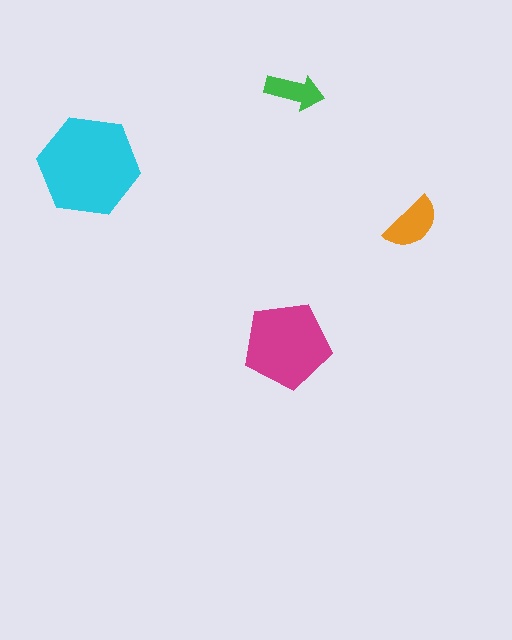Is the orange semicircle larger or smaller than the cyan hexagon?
Smaller.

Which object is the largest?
The cyan hexagon.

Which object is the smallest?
The green arrow.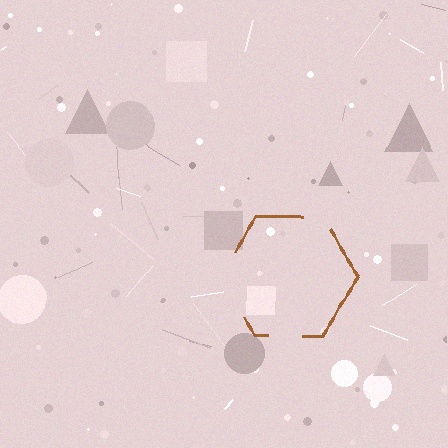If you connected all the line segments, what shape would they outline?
They would outline a hexagon.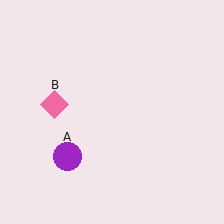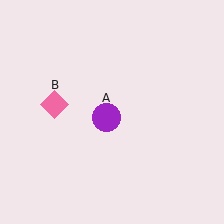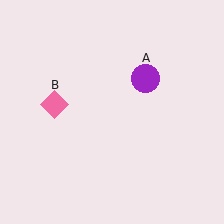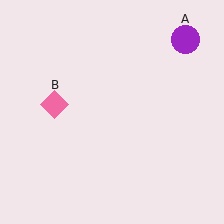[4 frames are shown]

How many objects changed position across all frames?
1 object changed position: purple circle (object A).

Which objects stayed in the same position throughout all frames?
Pink diamond (object B) remained stationary.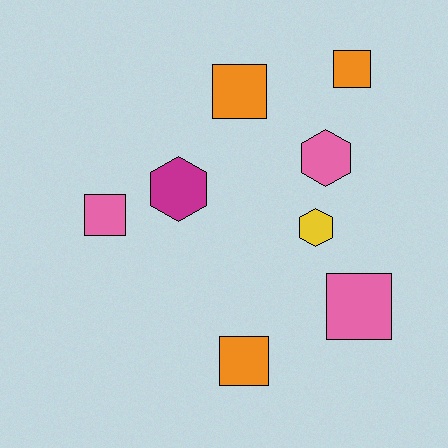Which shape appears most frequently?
Square, with 5 objects.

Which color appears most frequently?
Pink, with 3 objects.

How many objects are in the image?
There are 8 objects.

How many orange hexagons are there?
There are no orange hexagons.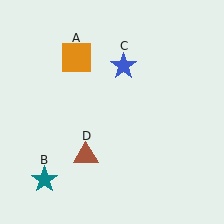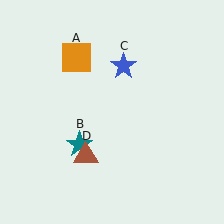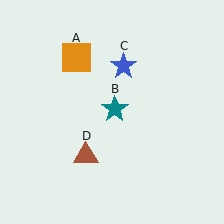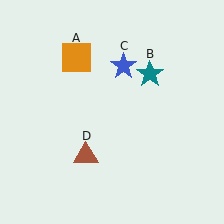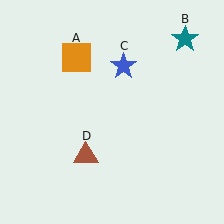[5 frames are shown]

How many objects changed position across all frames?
1 object changed position: teal star (object B).